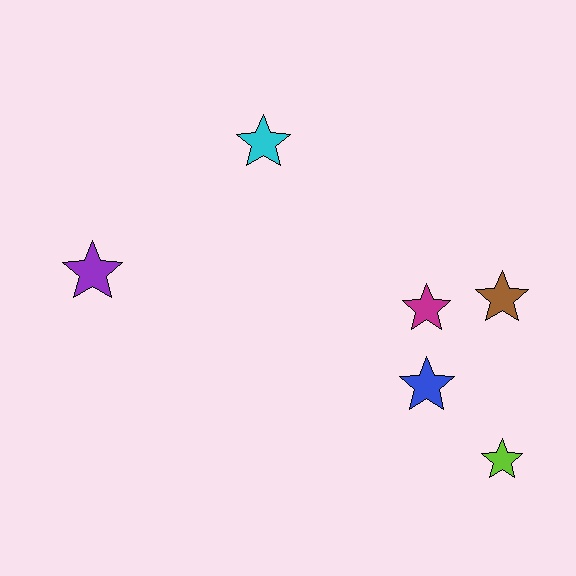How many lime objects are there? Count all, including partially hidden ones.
There is 1 lime object.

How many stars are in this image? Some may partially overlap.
There are 6 stars.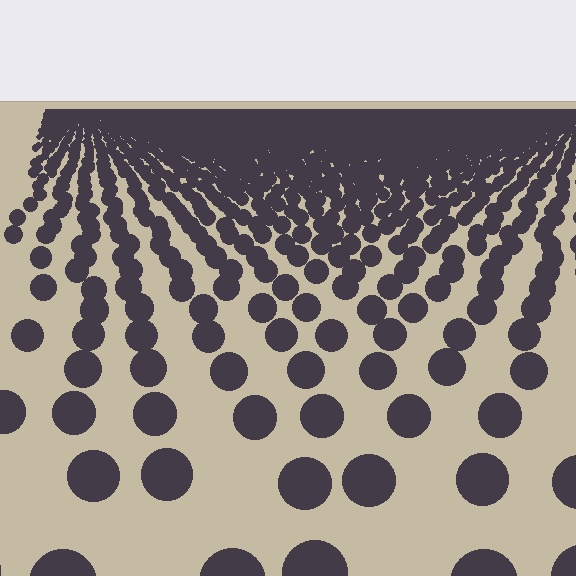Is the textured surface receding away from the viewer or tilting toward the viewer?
The surface is receding away from the viewer. Texture elements get smaller and denser toward the top.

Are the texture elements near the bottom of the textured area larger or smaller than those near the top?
Larger. Near the bottom, elements are closer to the viewer and appear at a bigger on-screen size.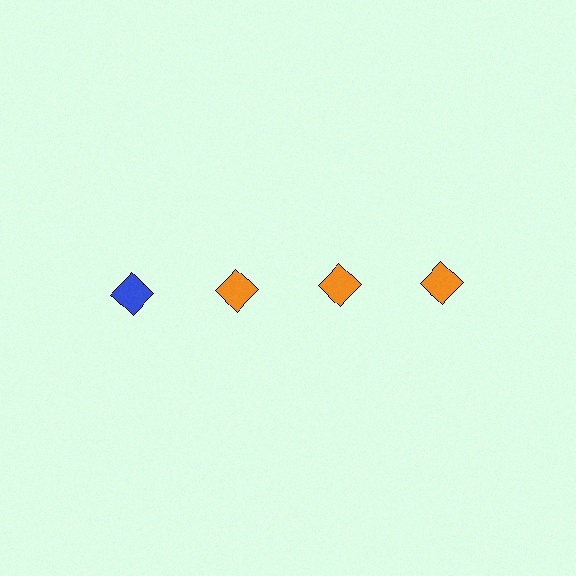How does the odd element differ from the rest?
It has a different color: blue instead of orange.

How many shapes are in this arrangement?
There are 4 shapes arranged in a grid pattern.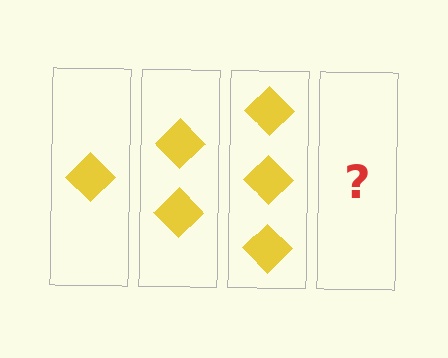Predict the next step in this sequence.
The next step is 4 diamonds.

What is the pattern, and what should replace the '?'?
The pattern is that each step adds one more diamond. The '?' should be 4 diamonds.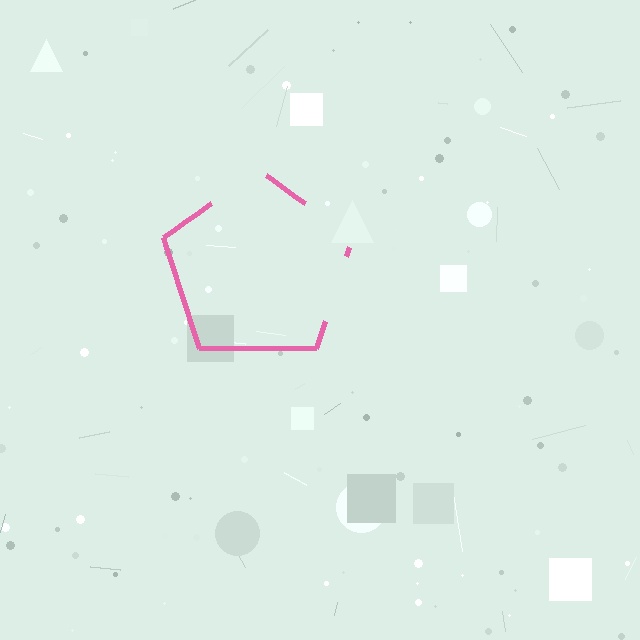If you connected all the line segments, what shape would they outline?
They would outline a pentagon.